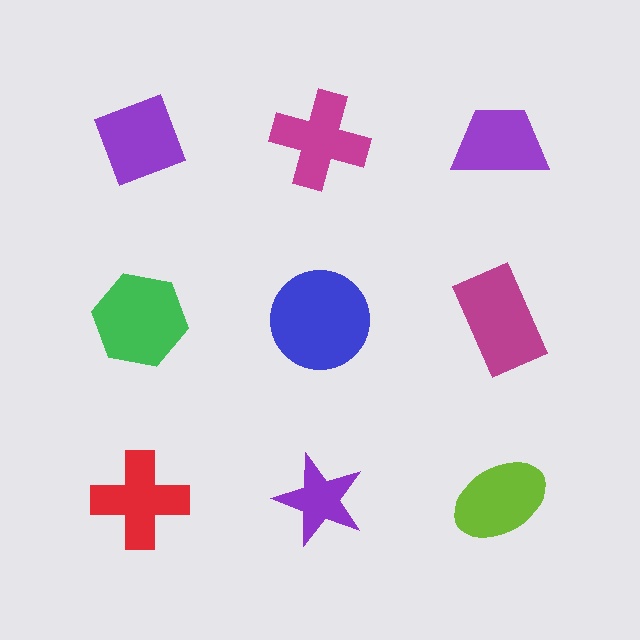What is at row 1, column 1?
A purple diamond.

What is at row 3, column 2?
A purple star.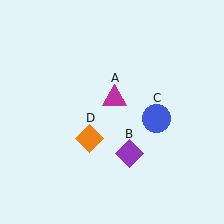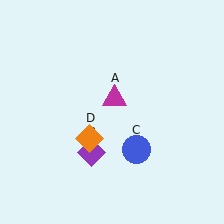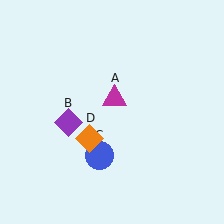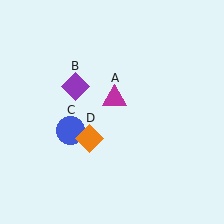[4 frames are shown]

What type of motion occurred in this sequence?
The purple diamond (object B), blue circle (object C) rotated clockwise around the center of the scene.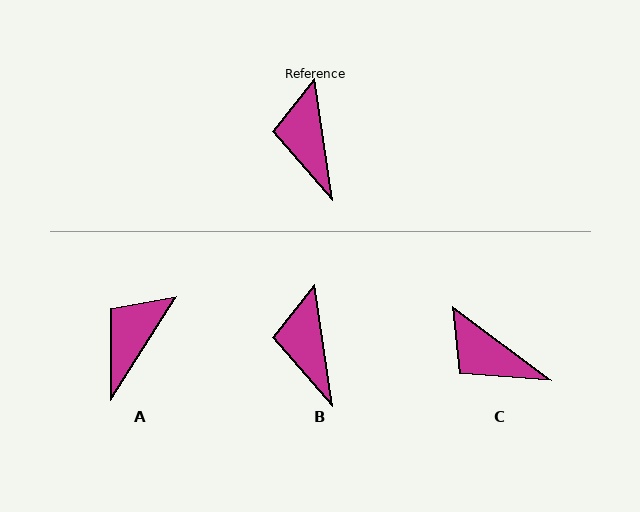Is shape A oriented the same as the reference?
No, it is off by about 41 degrees.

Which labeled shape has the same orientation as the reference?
B.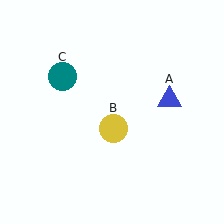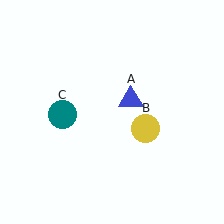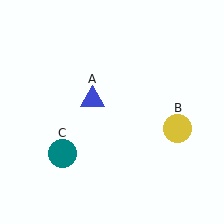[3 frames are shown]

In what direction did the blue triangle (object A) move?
The blue triangle (object A) moved left.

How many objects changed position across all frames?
3 objects changed position: blue triangle (object A), yellow circle (object B), teal circle (object C).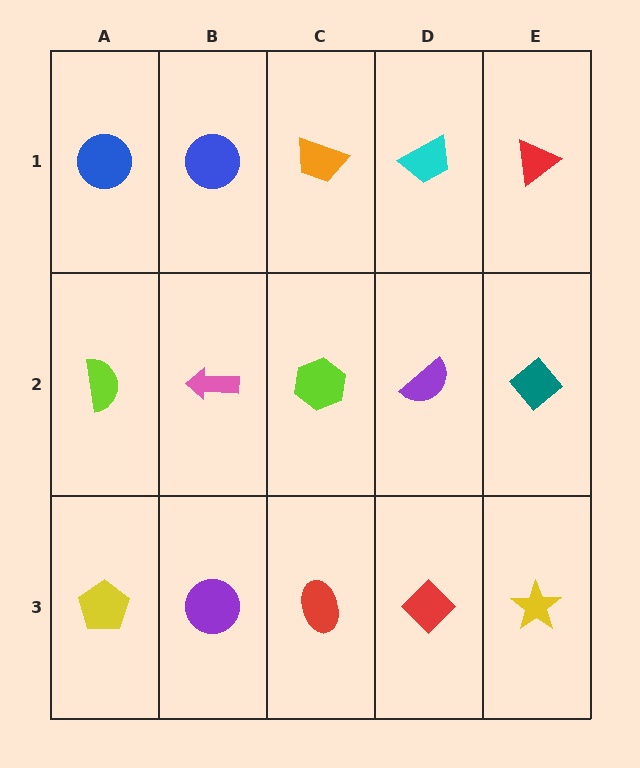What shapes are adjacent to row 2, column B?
A blue circle (row 1, column B), a purple circle (row 3, column B), a lime semicircle (row 2, column A), a lime hexagon (row 2, column C).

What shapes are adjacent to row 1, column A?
A lime semicircle (row 2, column A), a blue circle (row 1, column B).